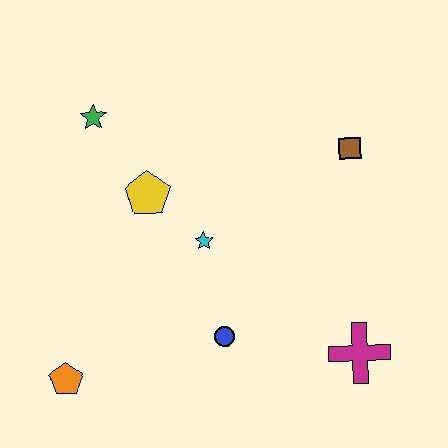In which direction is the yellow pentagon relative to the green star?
The yellow pentagon is below the green star.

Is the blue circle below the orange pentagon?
No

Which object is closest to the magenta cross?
The blue circle is closest to the magenta cross.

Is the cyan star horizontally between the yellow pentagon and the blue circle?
Yes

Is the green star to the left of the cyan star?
Yes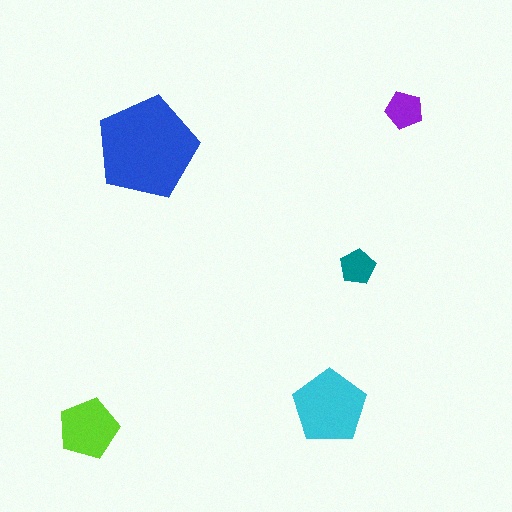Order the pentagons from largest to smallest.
the blue one, the cyan one, the lime one, the purple one, the teal one.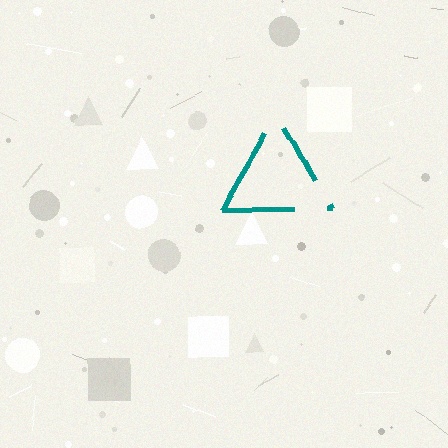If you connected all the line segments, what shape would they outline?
They would outline a triangle.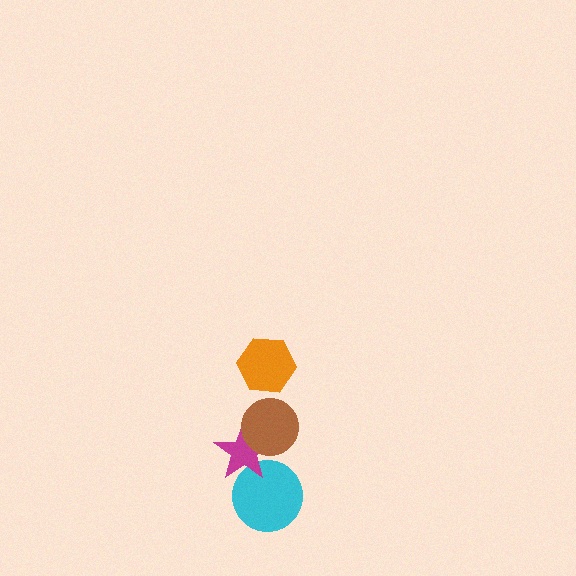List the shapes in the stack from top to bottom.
From top to bottom: the orange hexagon, the brown circle, the magenta star, the cyan circle.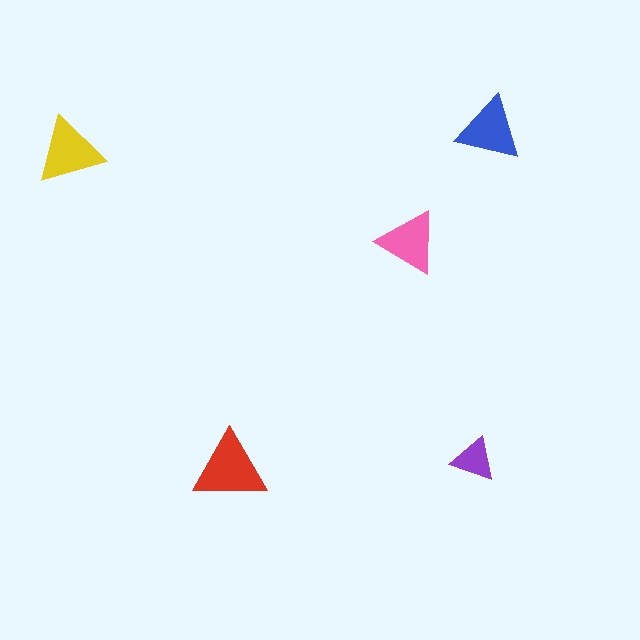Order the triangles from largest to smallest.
the red one, the yellow one, the blue one, the pink one, the purple one.